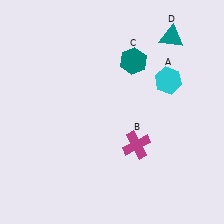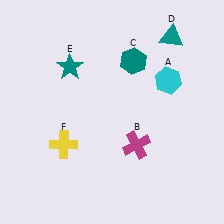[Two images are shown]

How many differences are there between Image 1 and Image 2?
There are 2 differences between the two images.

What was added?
A teal star (E), a yellow cross (F) were added in Image 2.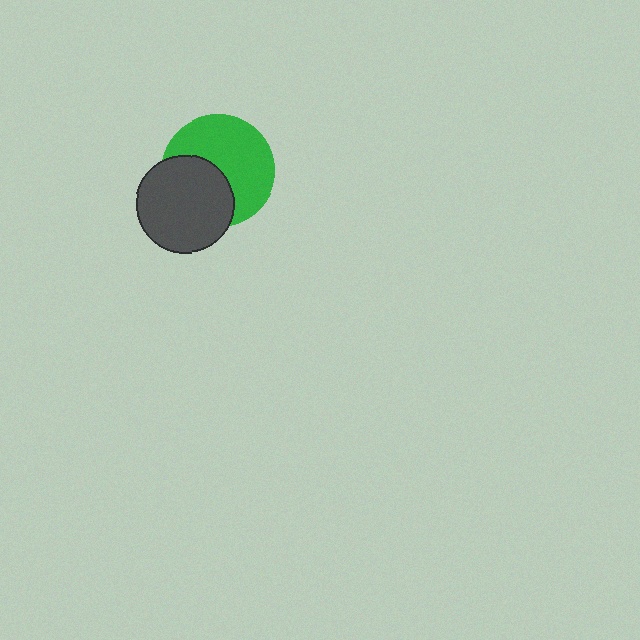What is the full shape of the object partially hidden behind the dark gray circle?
The partially hidden object is a green circle.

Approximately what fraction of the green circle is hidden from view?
Roughly 40% of the green circle is hidden behind the dark gray circle.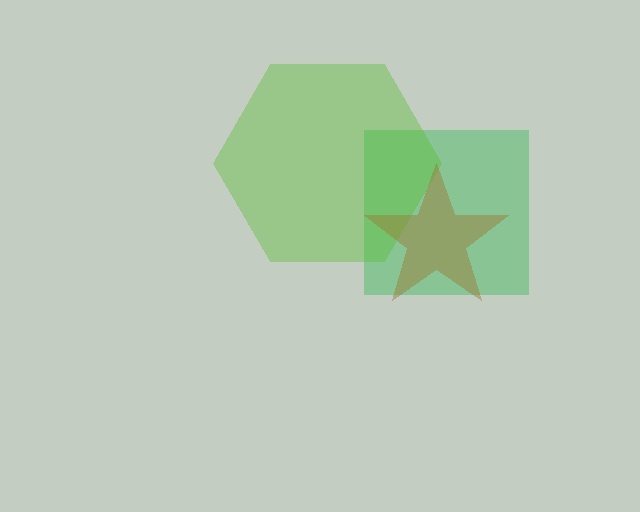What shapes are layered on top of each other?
The layered shapes are: a green square, a lime hexagon, a brown star.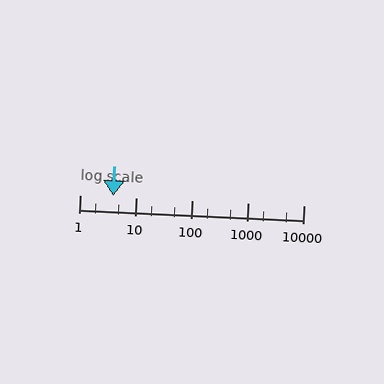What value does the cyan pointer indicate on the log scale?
The pointer indicates approximately 4.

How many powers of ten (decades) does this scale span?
The scale spans 4 decades, from 1 to 10000.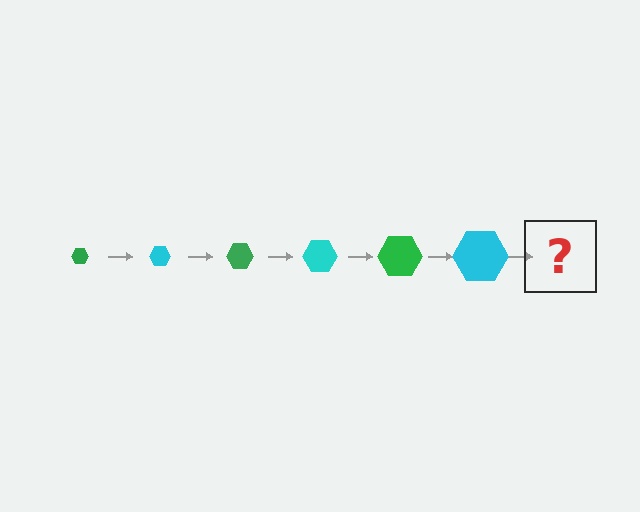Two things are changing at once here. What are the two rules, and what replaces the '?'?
The two rules are that the hexagon grows larger each step and the color cycles through green and cyan. The '?' should be a green hexagon, larger than the previous one.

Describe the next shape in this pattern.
It should be a green hexagon, larger than the previous one.